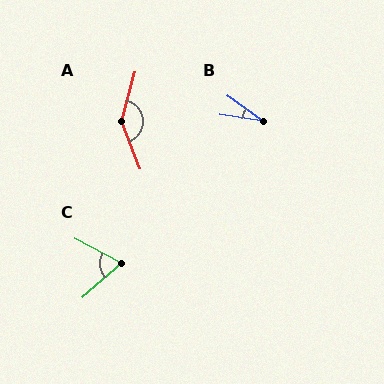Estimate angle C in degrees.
Approximately 69 degrees.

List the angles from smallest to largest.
B (28°), C (69°), A (143°).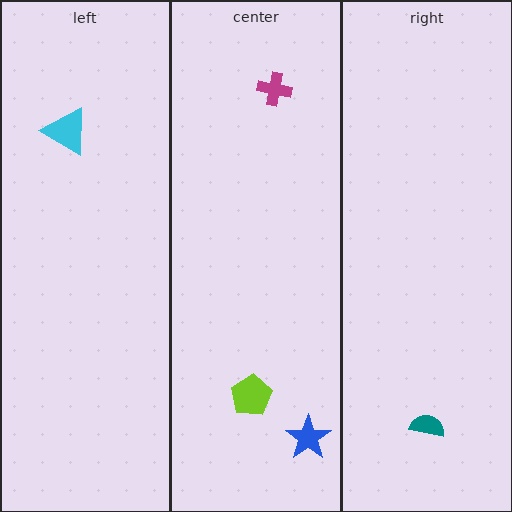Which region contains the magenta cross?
The center region.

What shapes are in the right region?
The teal semicircle.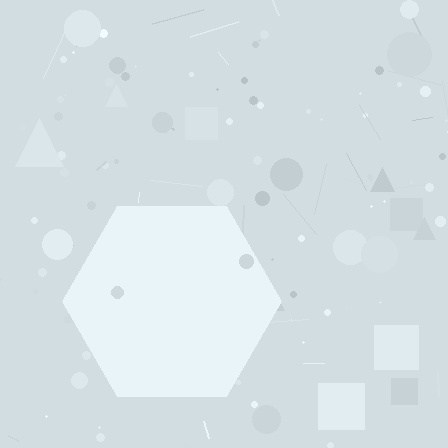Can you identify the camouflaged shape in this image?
The camouflaged shape is a hexagon.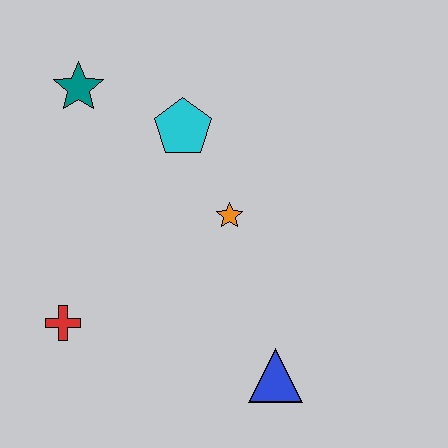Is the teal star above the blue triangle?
Yes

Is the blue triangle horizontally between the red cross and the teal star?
No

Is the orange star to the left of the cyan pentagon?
No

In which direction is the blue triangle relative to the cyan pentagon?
The blue triangle is below the cyan pentagon.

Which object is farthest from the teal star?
The blue triangle is farthest from the teal star.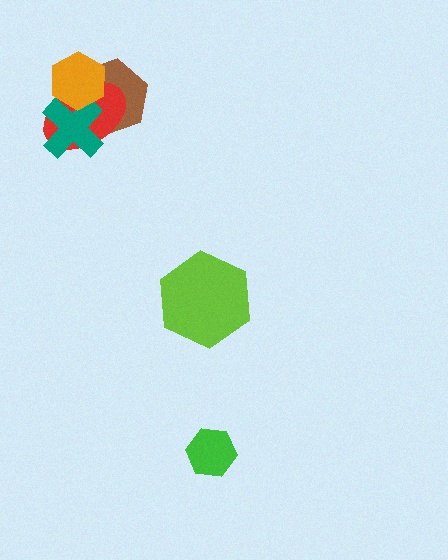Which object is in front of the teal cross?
The orange hexagon is in front of the teal cross.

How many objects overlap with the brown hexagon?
3 objects overlap with the brown hexagon.